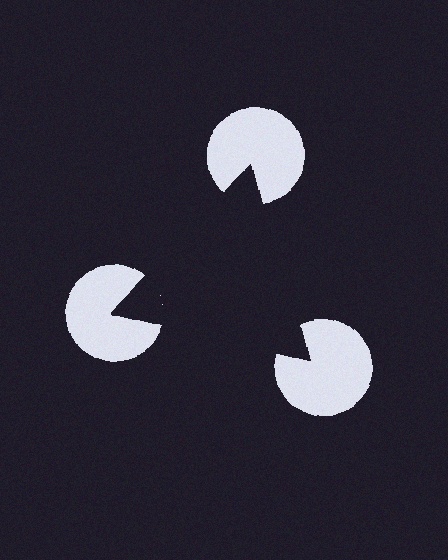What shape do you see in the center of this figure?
An illusory triangle — its edges are inferred from the aligned wedge cuts in the pac-man discs, not physically drawn.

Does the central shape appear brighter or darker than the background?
It typically appears slightly darker than the background, even though no actual brightness change is drawn.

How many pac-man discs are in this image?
There are 3 — one at each vertex of the illusory triangle.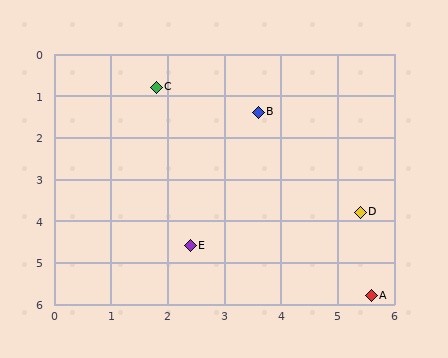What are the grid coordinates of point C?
Point C is at approximately (1.8, 0.8).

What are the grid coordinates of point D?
Point D is at approximately (5.4, 3.8).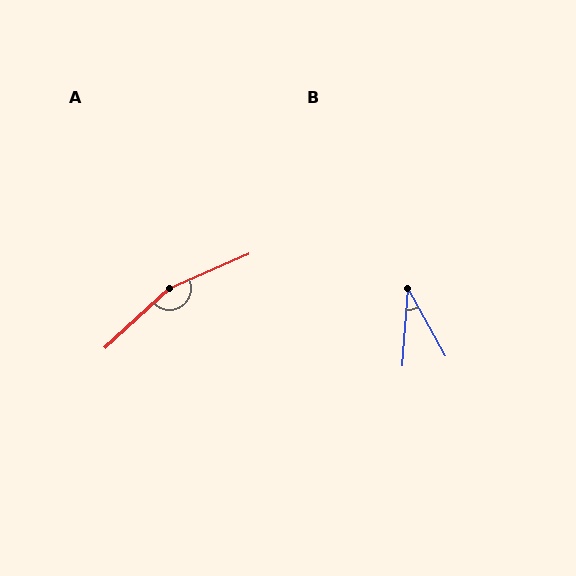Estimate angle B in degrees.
Approximately 33 degrees.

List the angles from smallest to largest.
B (33°), A (161°).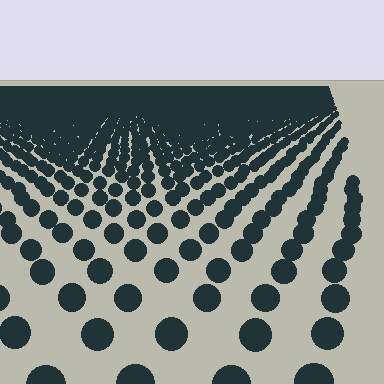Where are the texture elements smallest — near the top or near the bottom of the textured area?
Near the top.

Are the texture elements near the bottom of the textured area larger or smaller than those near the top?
Larger. Near the bottom, elements are closer to the viewer and appear at a bigger on-screen size.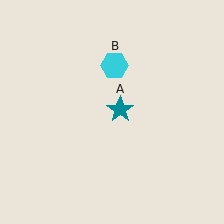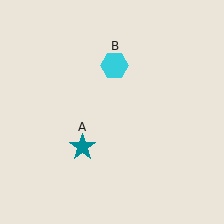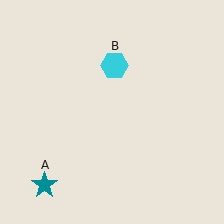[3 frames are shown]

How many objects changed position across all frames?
1 object changed position: teal star (object A).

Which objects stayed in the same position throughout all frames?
Cyan hexagon (object B) remained stationary.